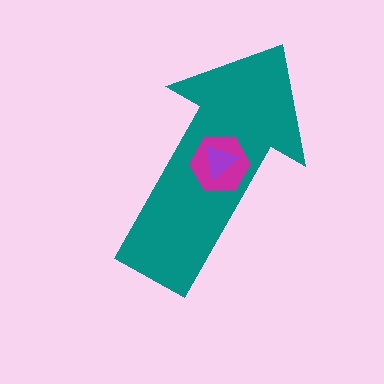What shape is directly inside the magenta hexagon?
The purple triangle.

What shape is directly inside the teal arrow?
The magenta hexagon.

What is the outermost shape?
The teal arrow.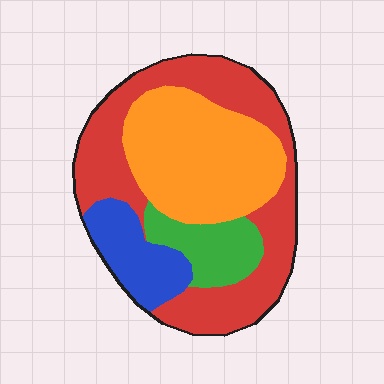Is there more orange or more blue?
Orange.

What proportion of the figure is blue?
Blue takes up less than a quarter of the figure.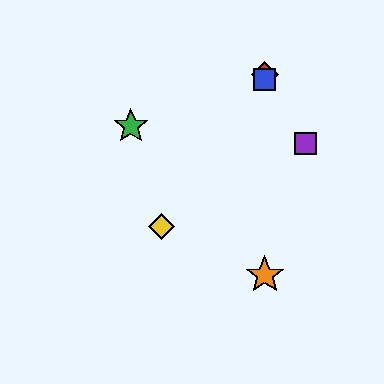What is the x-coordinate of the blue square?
The blue square is at x≈265.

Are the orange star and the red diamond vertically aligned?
Yes, both are at x≈265.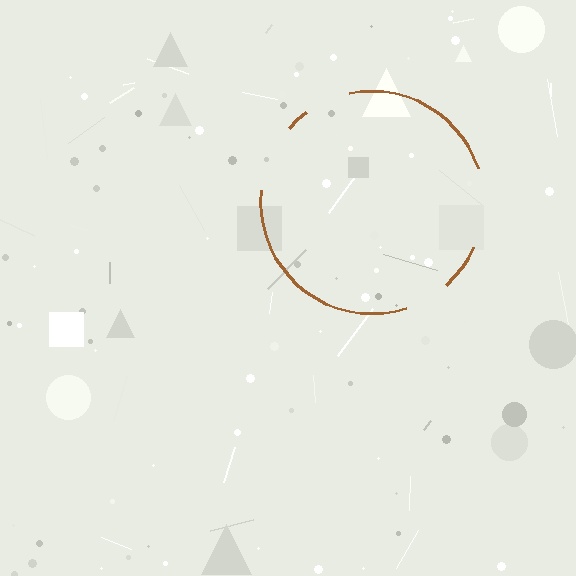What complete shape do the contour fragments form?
The contour fragments form a circle.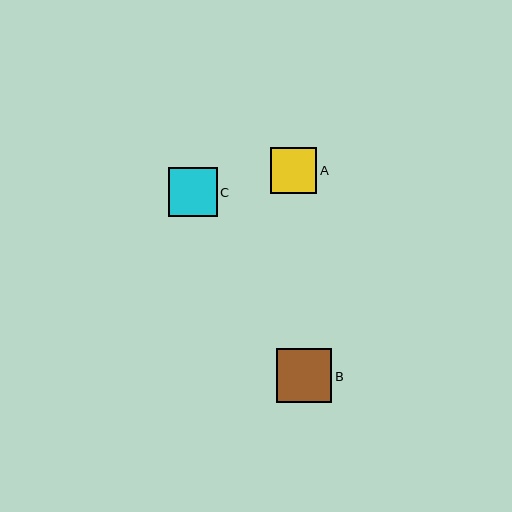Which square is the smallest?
Square A is the smallest with a size of approximately 46 pixels.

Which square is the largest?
Square B is the largest with a size of approximately 55 pixels.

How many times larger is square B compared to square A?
Square B is approximately 1.2 times the size of square A.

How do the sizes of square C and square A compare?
Square C and square A are approximately the same size.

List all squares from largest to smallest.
From largest to smallest: B, C, A.